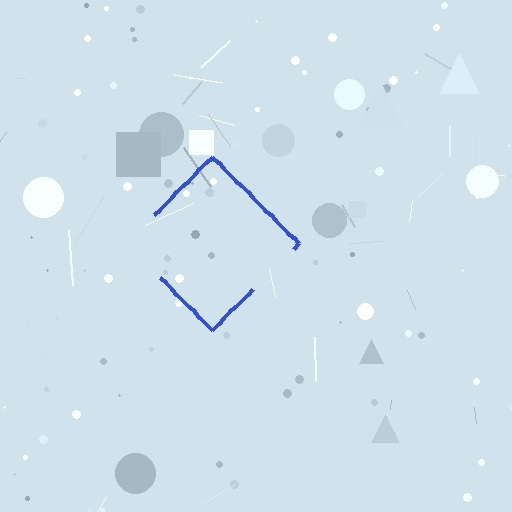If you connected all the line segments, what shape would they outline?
They would outline a diamond.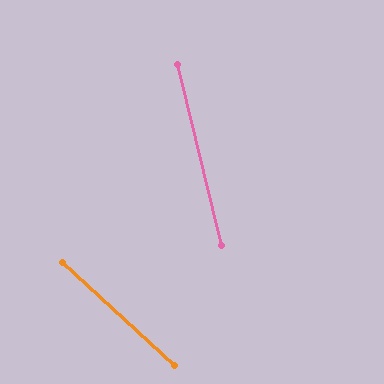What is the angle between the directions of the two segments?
Approximately 34 degrees.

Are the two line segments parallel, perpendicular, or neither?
Neither parallel nor perpendicular — they differ by about 34°.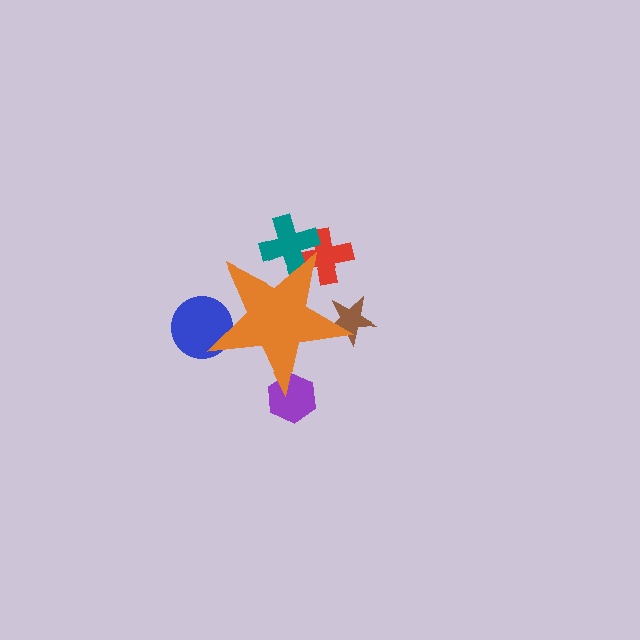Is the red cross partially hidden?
Yes, the red cross is partially hidden behind the orange star.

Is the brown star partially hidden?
Yes, the brown star is partially hidden behind the orange star.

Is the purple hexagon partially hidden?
Yes, the purple hexagon is partially hidden behind the orange star.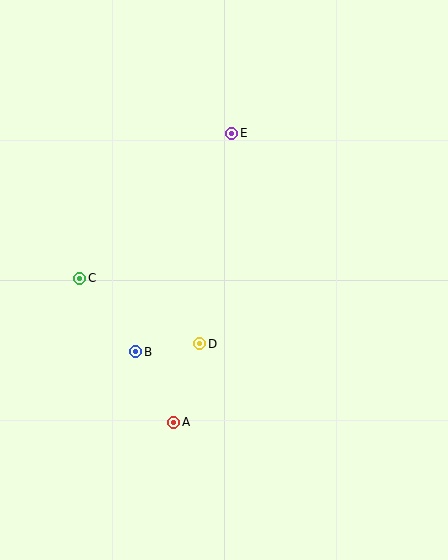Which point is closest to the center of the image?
Point D at (200, 344) is closest to the center.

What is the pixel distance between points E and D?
The distance between E and D is 213 pixels.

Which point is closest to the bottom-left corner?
Point A is closest to the bottom-left corner.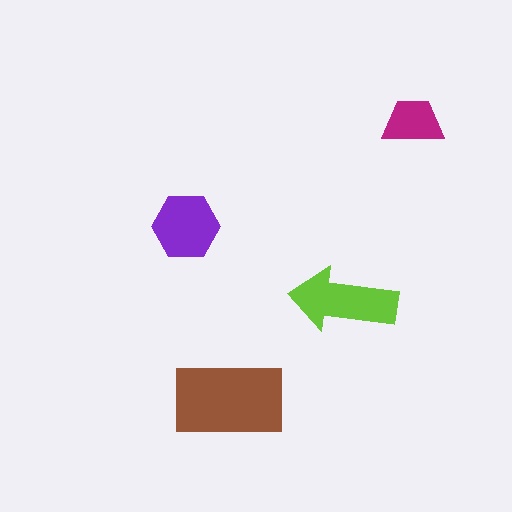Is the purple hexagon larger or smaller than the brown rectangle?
Smaller.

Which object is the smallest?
The magenta trapezoid.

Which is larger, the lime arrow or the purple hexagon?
The lime arrow.